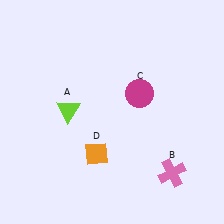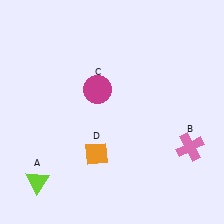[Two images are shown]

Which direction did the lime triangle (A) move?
The lime triangle (A) moved down.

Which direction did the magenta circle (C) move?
The magenta circle (C) moved left.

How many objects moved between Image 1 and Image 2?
3 objects moved between the two images.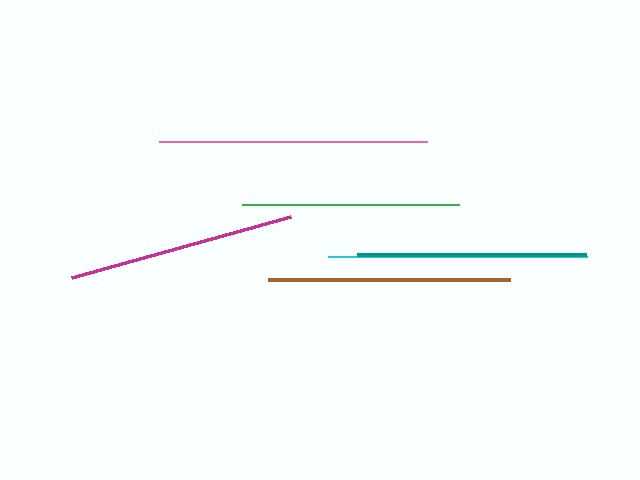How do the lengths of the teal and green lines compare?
The teal and green lines are approximately the same length.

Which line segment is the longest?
The pink line is the longest at approximately 267 pixels.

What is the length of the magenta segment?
The magenta segment is approximately 228 pixels long.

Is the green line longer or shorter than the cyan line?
The cyan line is longer than the green line.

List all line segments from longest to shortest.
From longest to shortest: pink, cyan, brown, teal, magenta, green.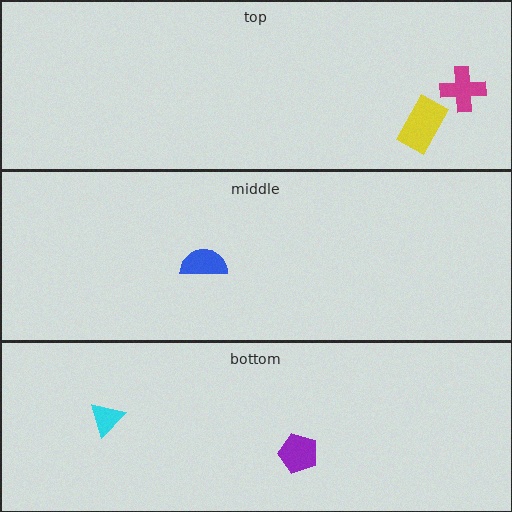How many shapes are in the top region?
2.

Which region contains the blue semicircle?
The middle region.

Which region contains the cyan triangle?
The bottom region.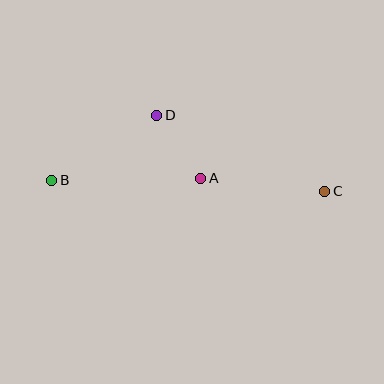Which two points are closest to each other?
Points A and D are closest to each other.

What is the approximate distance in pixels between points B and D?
The distance between B and D is approximately 123 pixels.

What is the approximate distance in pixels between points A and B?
The distance between A and B is approximately 149 pixels.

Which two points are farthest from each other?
Points B and C are farthest from each other.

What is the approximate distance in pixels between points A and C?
The distance between A and C is approximately 125 pixels.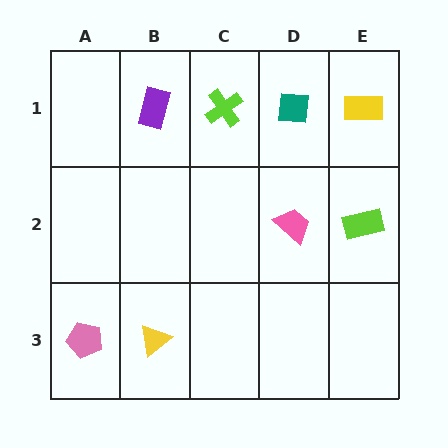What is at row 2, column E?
A lime rectangle.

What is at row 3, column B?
A yellow triangle.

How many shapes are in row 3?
2 shapes.